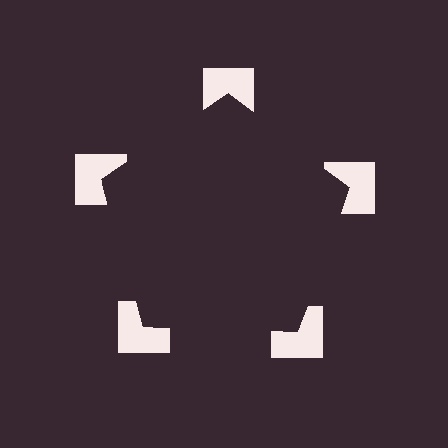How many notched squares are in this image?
There are 5 — one at each vertex of the illusory pentagon.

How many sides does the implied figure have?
5 sides.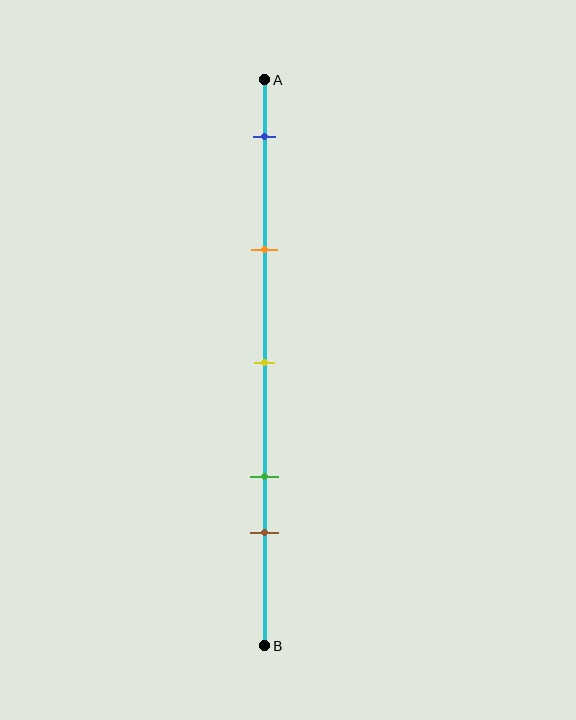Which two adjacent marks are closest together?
The green and brown marks are the closest adjacent pair.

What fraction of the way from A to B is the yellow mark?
The yellow mark is approximately 50% (0.5) of the way from A to B.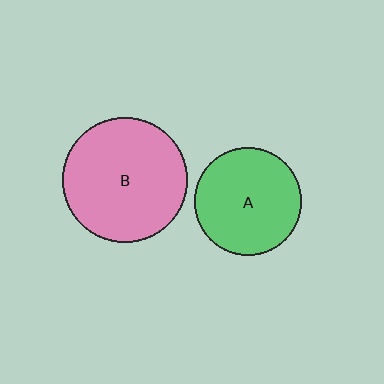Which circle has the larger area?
Circle B (pink).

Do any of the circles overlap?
No, none of the circles overlap.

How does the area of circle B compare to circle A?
Approximately 1.4 times.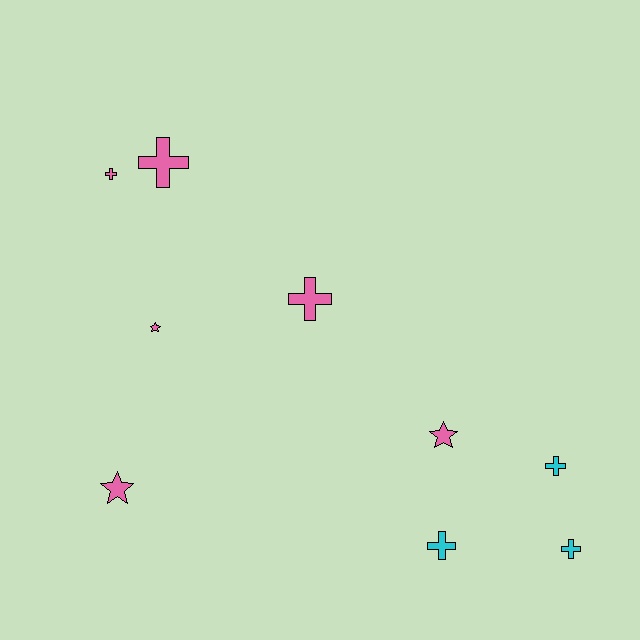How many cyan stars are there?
There are no cyan stars.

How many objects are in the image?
There are 9 objects.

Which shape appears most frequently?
Cross, with 6 objects.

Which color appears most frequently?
Pink, with 6 objects.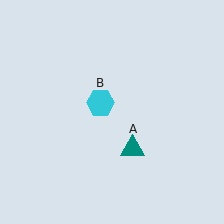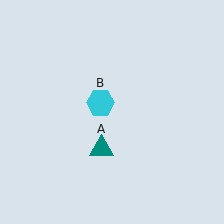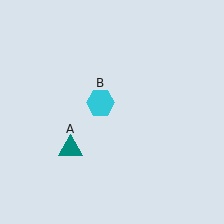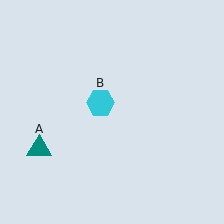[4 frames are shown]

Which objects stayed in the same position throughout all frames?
Cyan hexagon (object B) remained stationary.